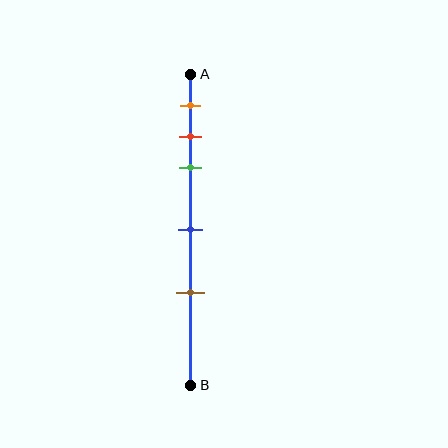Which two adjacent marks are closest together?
The red and green marks are the closest adjacent pair.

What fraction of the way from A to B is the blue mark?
The blue mark is approximately 50% (0.5) of the way from A to B.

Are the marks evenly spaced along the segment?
No, the marks are not evenly spaced.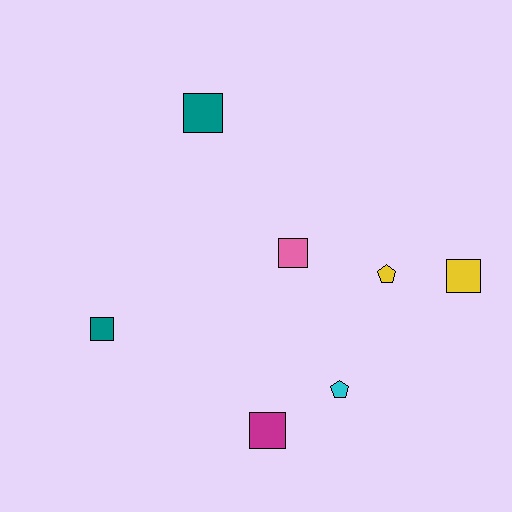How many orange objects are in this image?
There are no orange objects.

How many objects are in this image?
There are 7 objects.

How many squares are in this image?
There are 5 squares.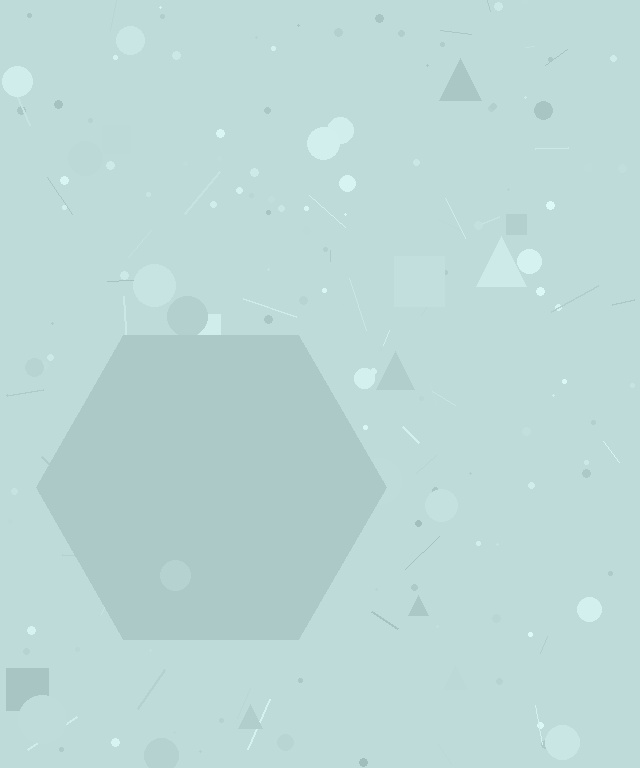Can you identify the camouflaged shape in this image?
The camouflaged shape is a hexagon.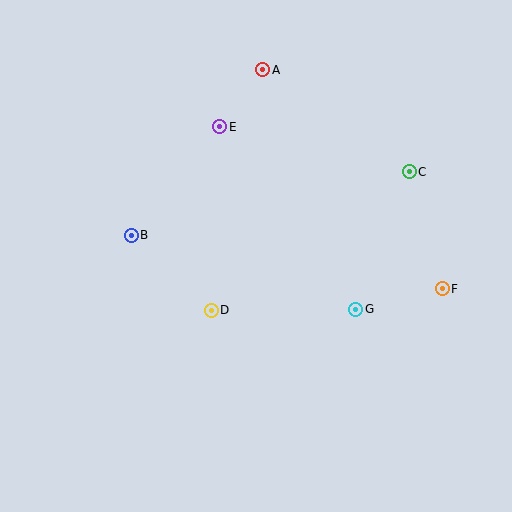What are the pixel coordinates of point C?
Point C is at (409, 172).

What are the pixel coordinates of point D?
Point D is at (211, 310).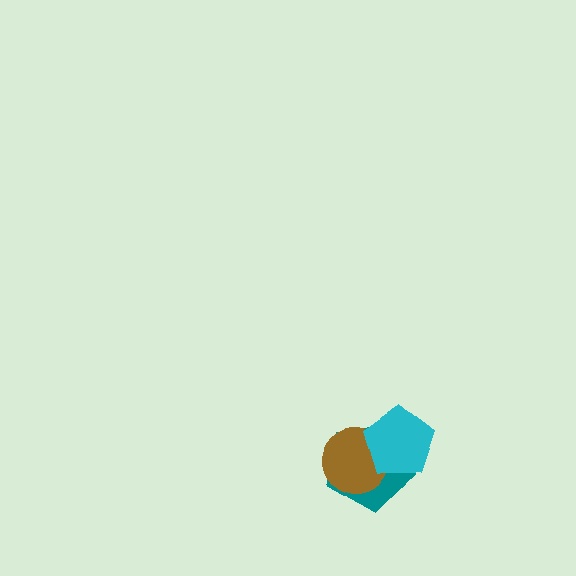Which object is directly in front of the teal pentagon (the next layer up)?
The brown circle is directly in front of the teal pentagon.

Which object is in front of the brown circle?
The cyan pentagon is in front of the brown circle.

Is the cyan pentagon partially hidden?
No, no other shape covers it.